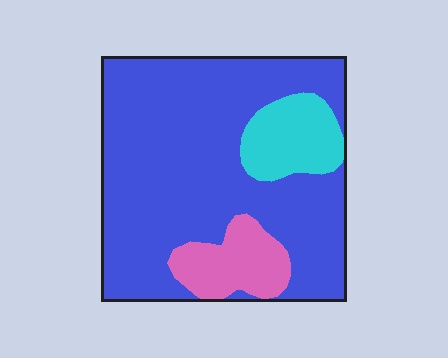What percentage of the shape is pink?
Pink covers about 10% of the shape.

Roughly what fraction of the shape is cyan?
Cyan covers 12% of the shape.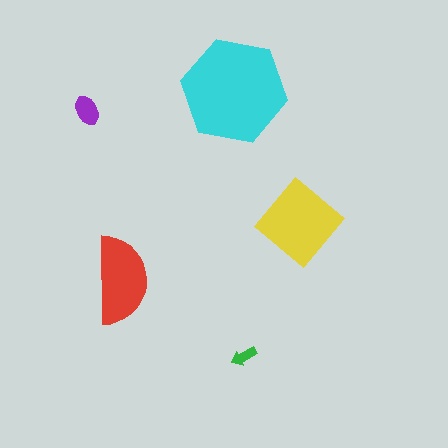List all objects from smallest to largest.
The green arrow, the purple ellipse, the red semicircle, the yellow diamond, the cyan hexagon.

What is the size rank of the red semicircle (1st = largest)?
3rd.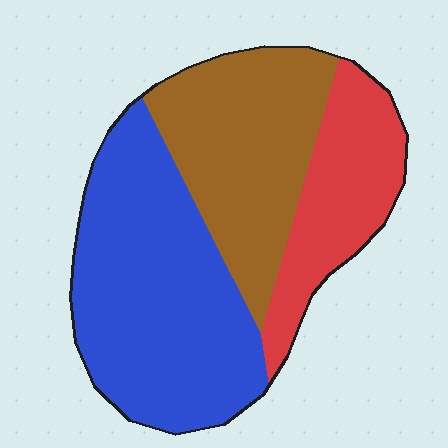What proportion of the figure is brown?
Brown covers 32% of the figure.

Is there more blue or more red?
Blue.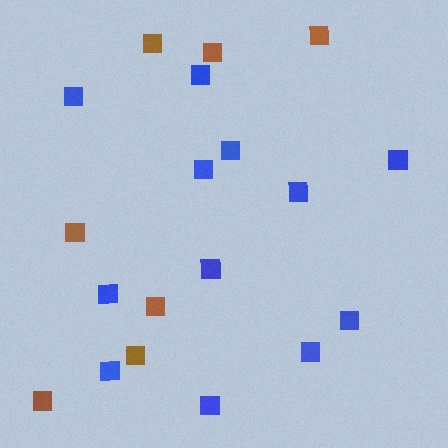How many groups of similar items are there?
There are 2 groups: one group of brown squares (7) and one group of blue squares (12).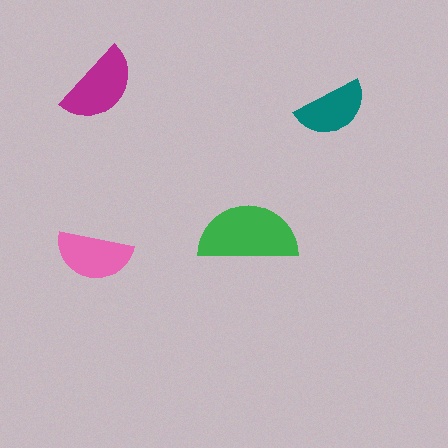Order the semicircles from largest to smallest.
the green one, the magenta one, the pink one, the teal one.